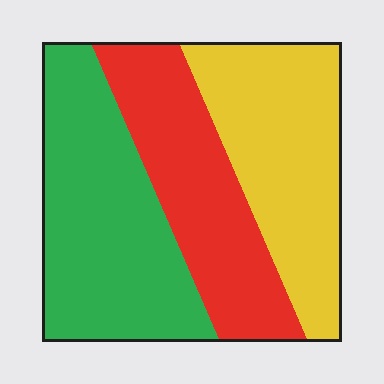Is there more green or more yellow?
Green.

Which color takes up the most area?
Green, at roughly 40%.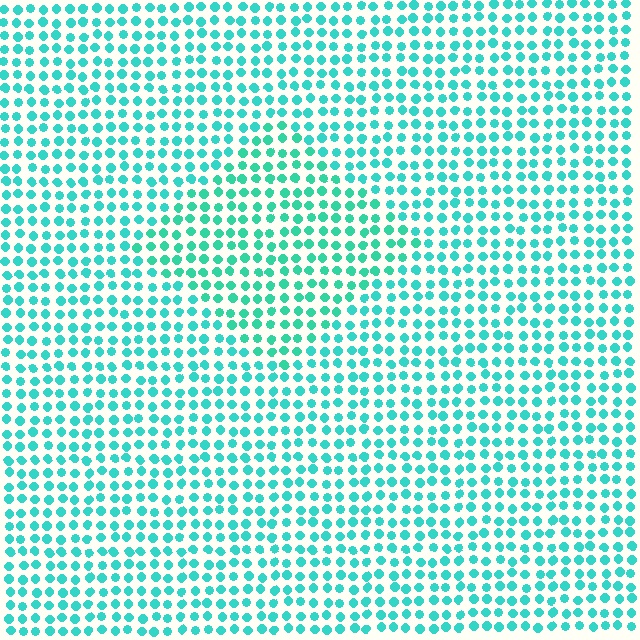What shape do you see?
I see a diamond.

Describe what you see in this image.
The image is filled with small cyan elements in a uniform arrangement. A diamond-shaped region is visible where the elements are tinted to a slightly different hue, forming a subtle color boundary.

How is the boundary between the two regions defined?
The boundary is defined purely by a slight shift in hue (about 14 degrees). Spacing, size, and orientation are identical on both sides.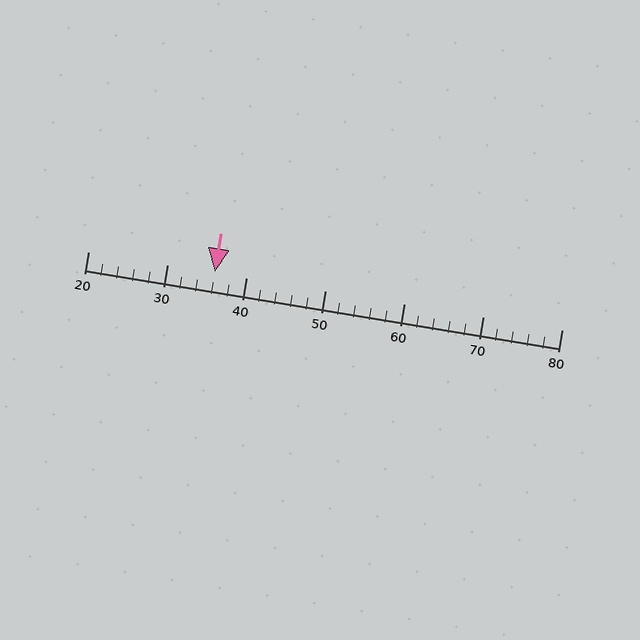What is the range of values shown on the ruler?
The ruler shows values from 20 to 80.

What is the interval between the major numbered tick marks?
The major tick marks are spaced 10 units apart.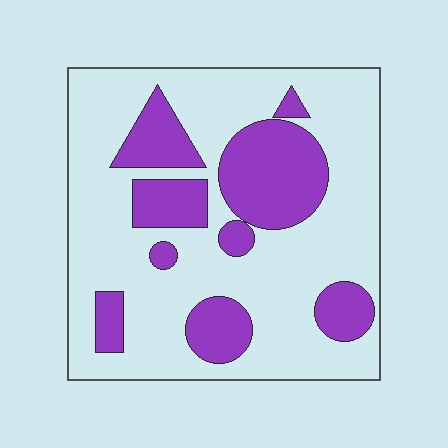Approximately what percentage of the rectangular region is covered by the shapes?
Approximately 30%.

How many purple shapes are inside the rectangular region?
9.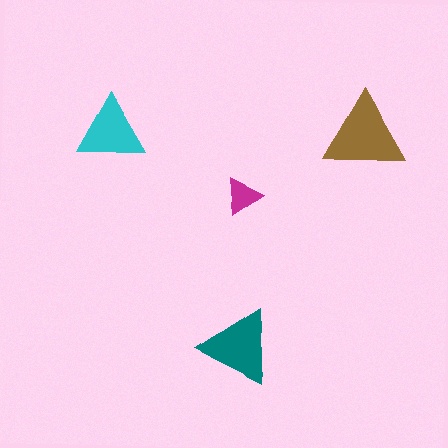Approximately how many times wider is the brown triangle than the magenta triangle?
About 2 times wider.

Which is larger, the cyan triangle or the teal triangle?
The teal one.